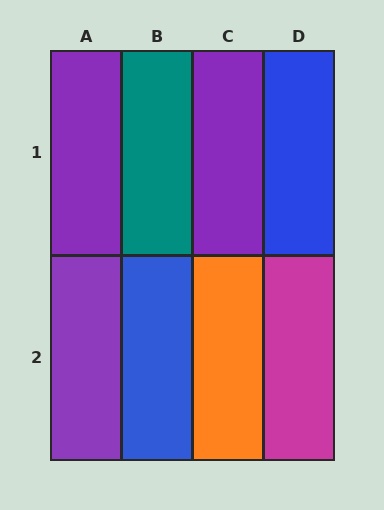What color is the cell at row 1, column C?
Purple.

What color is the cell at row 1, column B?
Teal.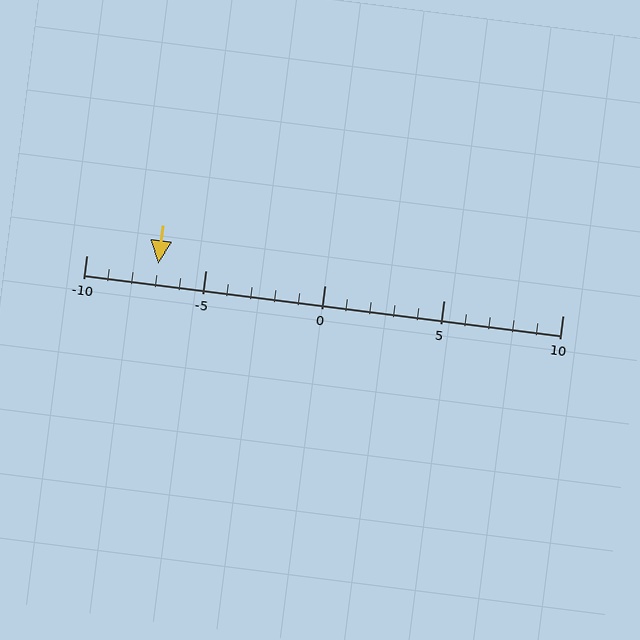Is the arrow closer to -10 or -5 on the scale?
The arrow is closer to -5.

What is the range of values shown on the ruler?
The ruler shows values from -10 to 10.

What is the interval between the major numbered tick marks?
The major tick marks are spaced 5 units apart.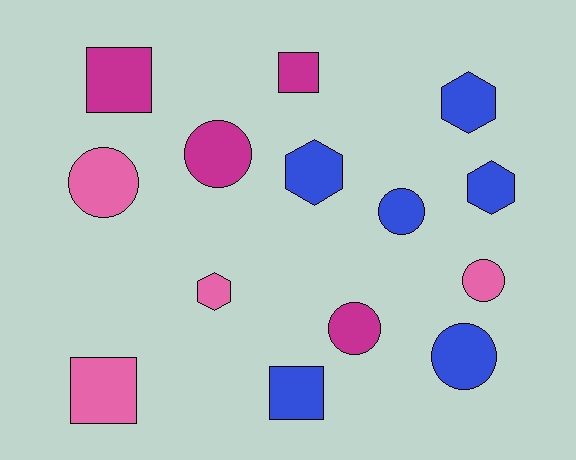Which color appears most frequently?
Blue, with 6 objects.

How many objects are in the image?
There are 14 objects.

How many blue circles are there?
There are 2 blue circles.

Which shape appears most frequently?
Circle, with 6 objects.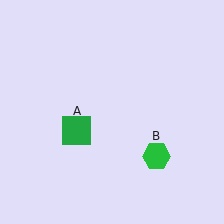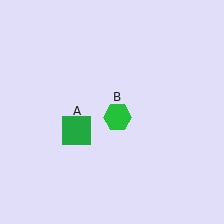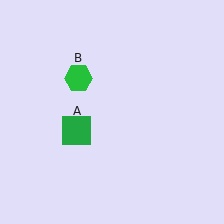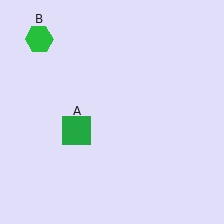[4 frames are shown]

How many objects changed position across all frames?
1 object changed position: green hexagon (object B).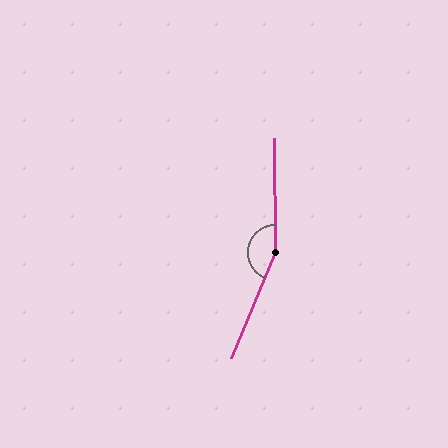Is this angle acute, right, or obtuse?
It is obtuse.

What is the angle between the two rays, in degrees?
Approximately 157 degrees.